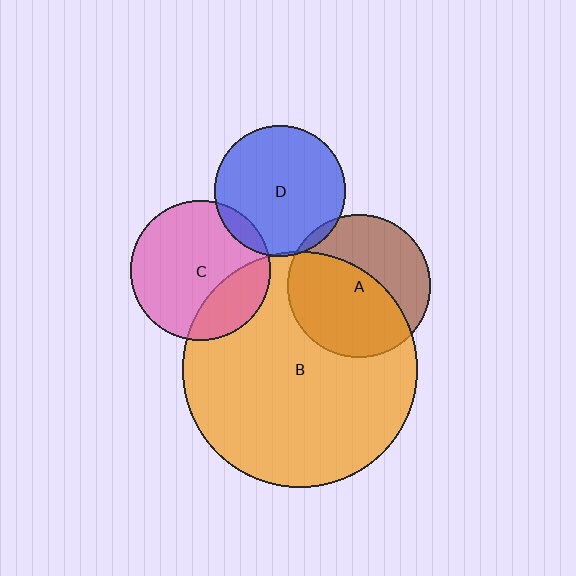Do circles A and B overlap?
Yes.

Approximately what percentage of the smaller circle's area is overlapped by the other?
Approximately 55%.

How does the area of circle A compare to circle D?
Approximately 1.2 times.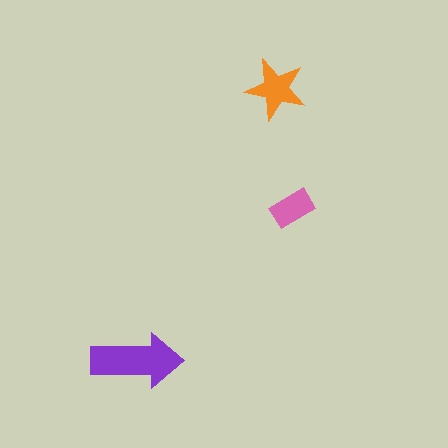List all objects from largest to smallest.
The purple arrow, the orange star, the pink rectangle.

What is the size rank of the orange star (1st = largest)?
2nd.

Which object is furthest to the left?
The purple arrow is leftmost.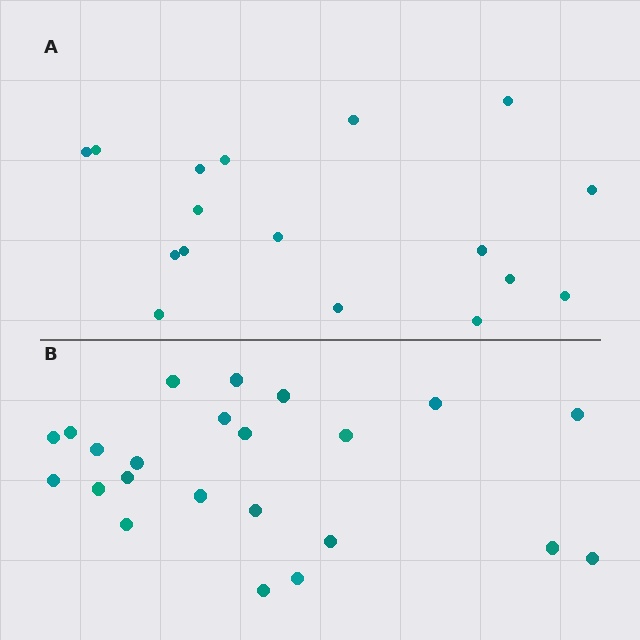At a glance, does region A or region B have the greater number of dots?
Region B (the bottom region) has more dots.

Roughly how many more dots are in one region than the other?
Region B has about 6 more dots than region A.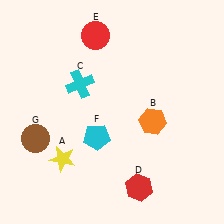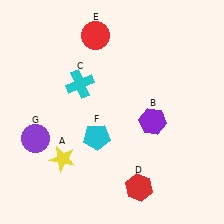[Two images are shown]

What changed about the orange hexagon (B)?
In Image 1, B is orange. In Image 2, it changed to purple.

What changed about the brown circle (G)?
In Image 1, G is brown. In Image 2, it changed to purple.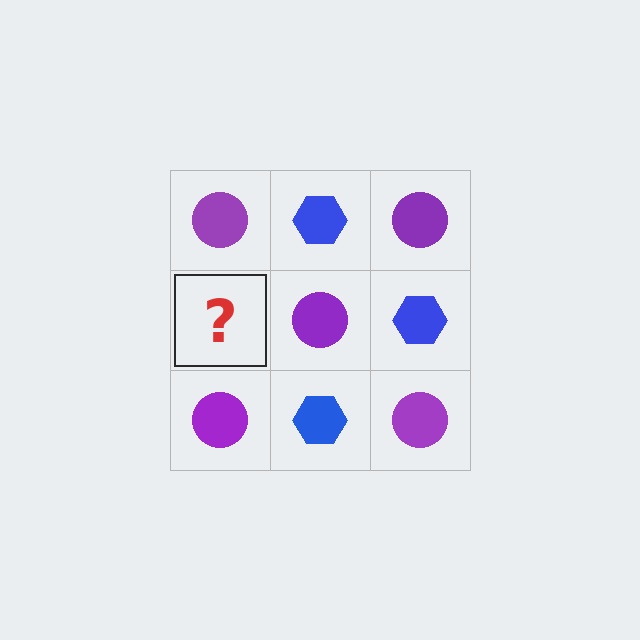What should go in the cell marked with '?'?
The missing cell should contain a blue hexagon.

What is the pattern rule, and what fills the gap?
The rule is that it alternates purple circle and blue hexagon in a checkerboard pattern. The gap should be filled with a blue hexagon.